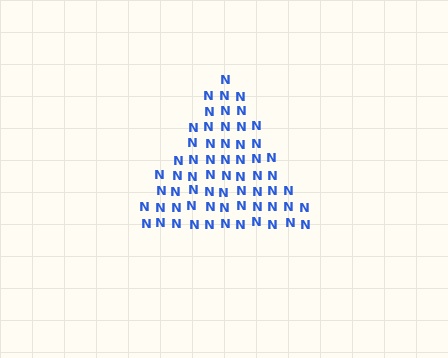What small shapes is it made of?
It is made of small letter N's.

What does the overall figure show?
The overall figure shows a triangle.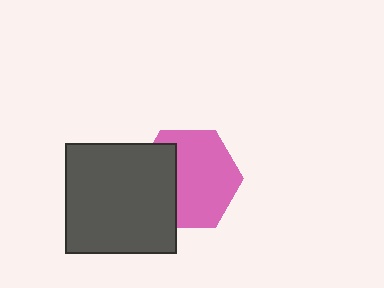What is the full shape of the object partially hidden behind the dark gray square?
The partially hidden object is a pink hexagon.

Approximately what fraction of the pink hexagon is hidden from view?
Roughly 34% of the pink hexagon is hidden behind the dark gray square.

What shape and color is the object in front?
The object in front is a dark gray square.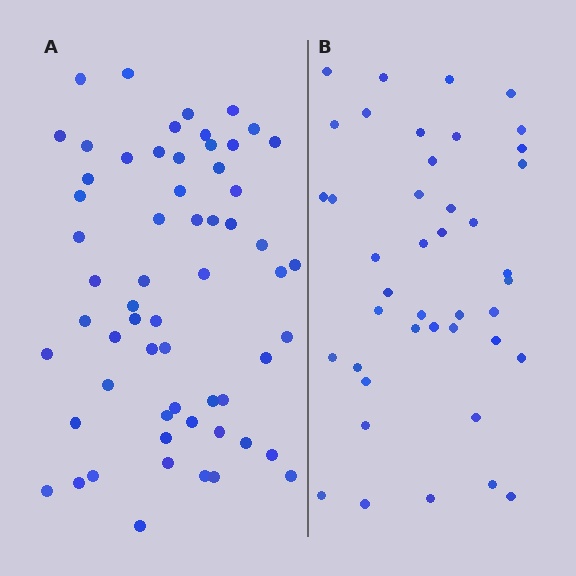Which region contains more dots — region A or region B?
Region A (the left region) has more dots.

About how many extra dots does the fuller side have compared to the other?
Region A has approximately 20 more dots than region B.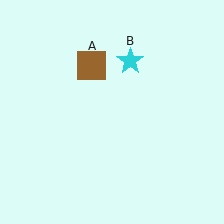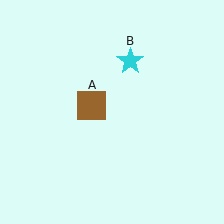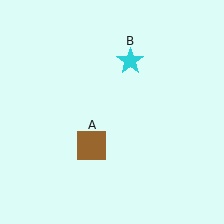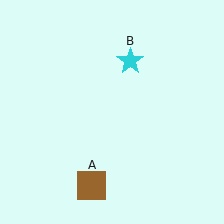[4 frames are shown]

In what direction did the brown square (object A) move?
The brown square (object A) moved down.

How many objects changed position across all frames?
1 object changed position: brown square (object A).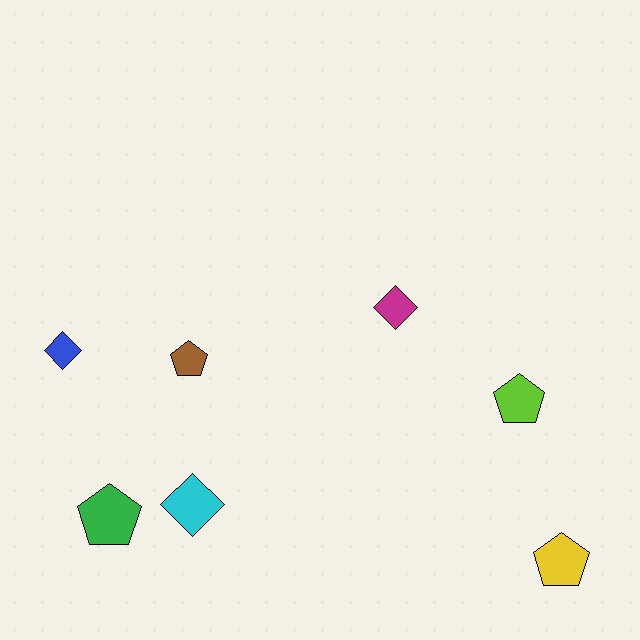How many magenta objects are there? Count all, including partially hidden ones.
There is 1 magenta object.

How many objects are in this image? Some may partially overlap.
There are 7 objects.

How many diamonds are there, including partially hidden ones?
There are 3 diamonds.